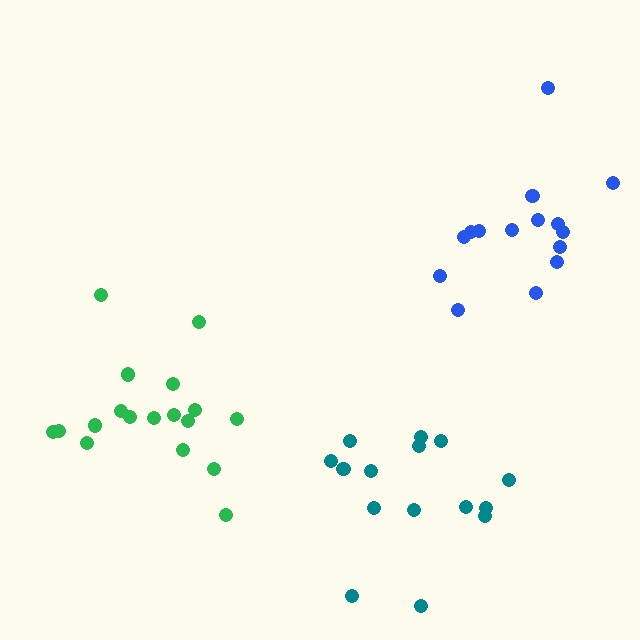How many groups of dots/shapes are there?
There are 3 groups.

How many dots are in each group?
Group 1: 15 dots, Group 2: 15 dots, Group 3: 18 dots (48 total).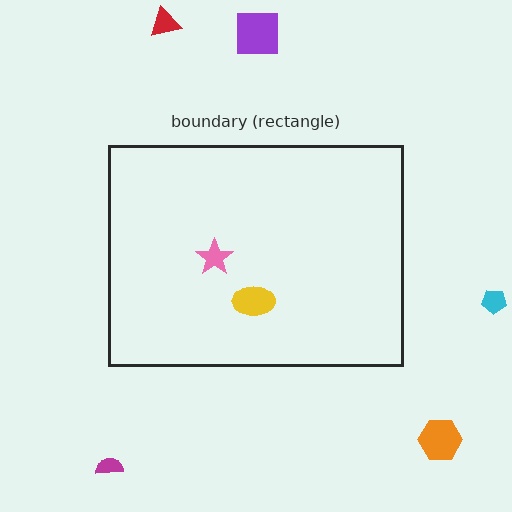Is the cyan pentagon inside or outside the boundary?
Outside.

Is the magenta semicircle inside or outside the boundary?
Outside.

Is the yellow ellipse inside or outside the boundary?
Inside.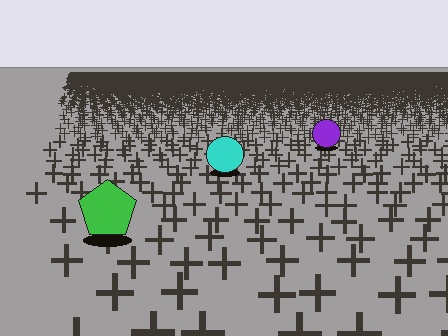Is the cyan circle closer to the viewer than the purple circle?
Yes. The cyan circle is closer — you can tell from the texture gradient: the ground texture is coarser near it.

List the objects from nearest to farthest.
From nearest to farthest: the green pentagon, the cyan circle, the purple circle.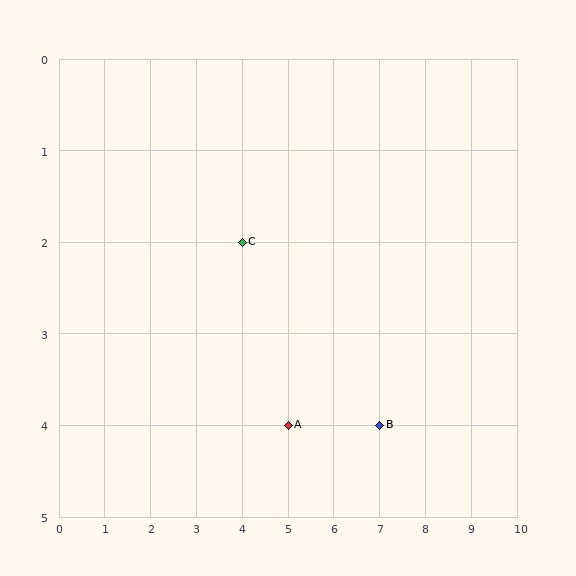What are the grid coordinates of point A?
Point A is at grid coordinates (5, 4).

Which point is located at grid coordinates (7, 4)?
Point B is at (7, 4).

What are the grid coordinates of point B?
Point B is at grid coordinates (7, 4).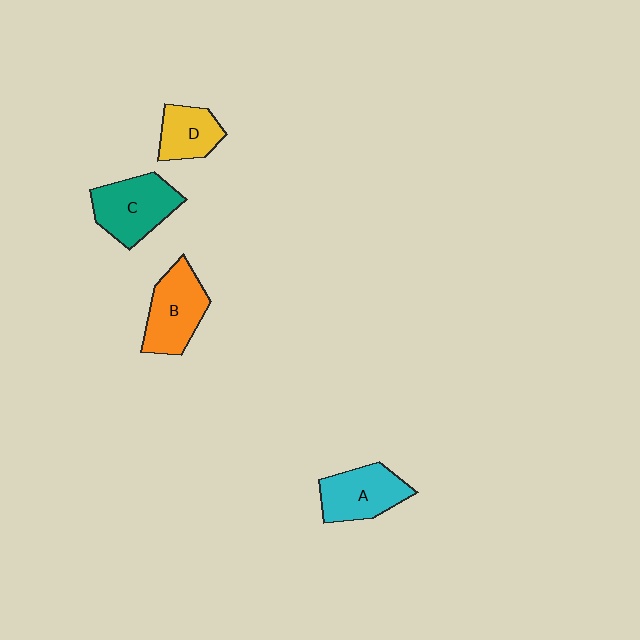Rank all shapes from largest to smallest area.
From largest to smallest: C (teal), B (orange), A (cyan), D (yellow).